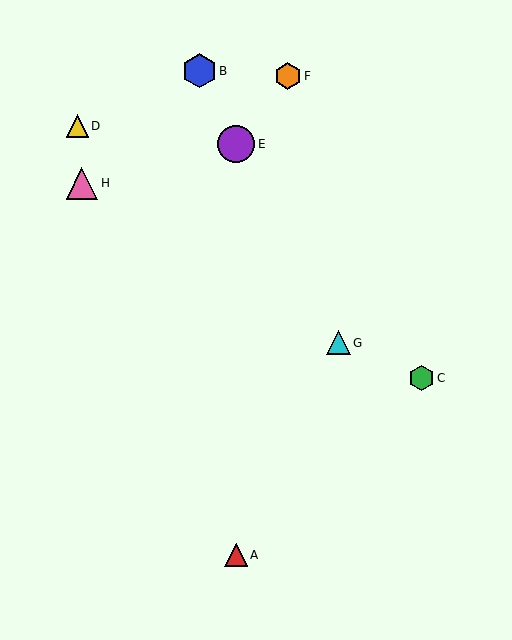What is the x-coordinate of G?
Object G is at x≈338.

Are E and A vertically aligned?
Yes, both are at x≈236.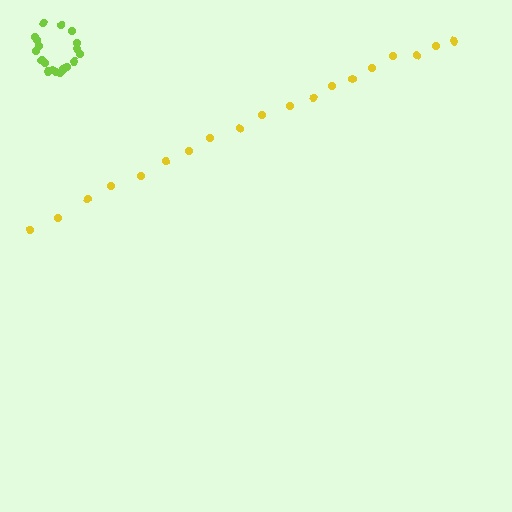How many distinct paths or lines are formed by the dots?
There are 2 distinct paths.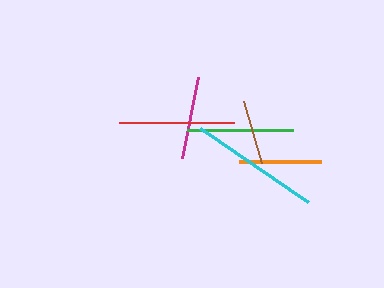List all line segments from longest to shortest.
From longest to shortest: cyan, red, green, magenta, orange, brown.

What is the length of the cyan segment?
The cyan segment is approximately 131 pixels long.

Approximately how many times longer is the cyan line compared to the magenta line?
The cyan line is approximately 1.6 times the length of the magenta line.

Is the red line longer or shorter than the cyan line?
The cyan line is longer than the red line.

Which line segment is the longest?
The cyan line is the longest at approximately 131 pixels.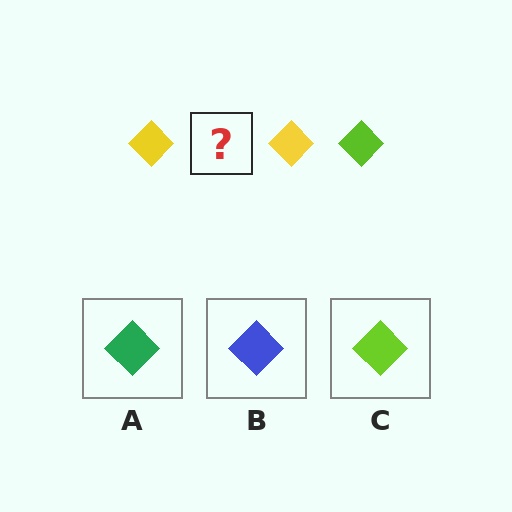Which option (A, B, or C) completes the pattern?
C.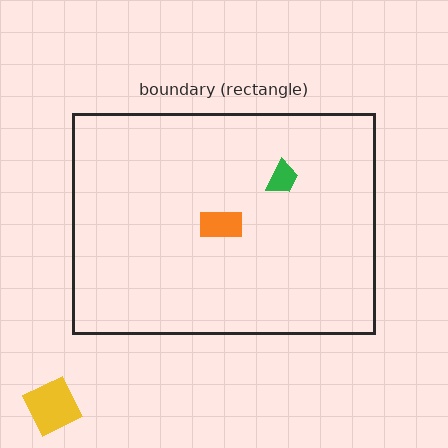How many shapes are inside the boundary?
2 inside, 1 outside.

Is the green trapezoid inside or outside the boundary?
Inside.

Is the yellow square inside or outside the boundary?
Outside.